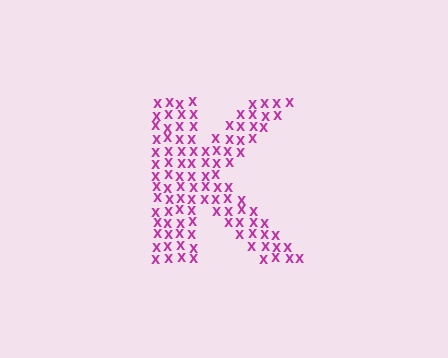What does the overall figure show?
The overall figure shows the letter K.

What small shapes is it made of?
It is made of small letter X's.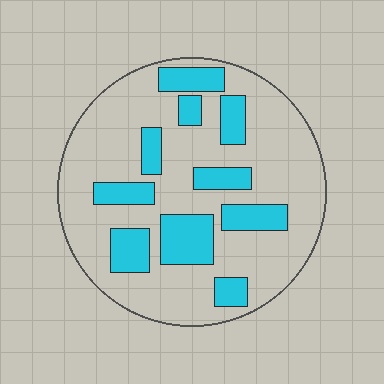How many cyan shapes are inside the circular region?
10.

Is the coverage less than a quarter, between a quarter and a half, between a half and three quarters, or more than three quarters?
Between a quarter and a half.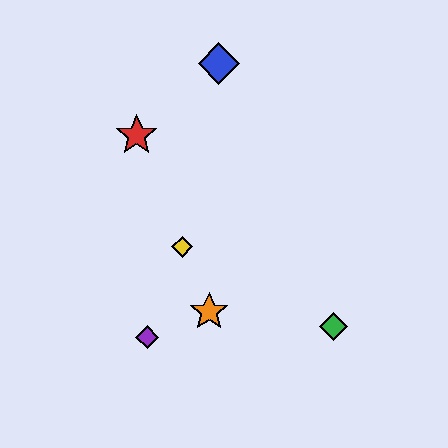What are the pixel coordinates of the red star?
The red star is at (137, 135).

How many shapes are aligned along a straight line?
3 shapes (the red star, the yellow diamond, the orange star) are aligned along a straight line.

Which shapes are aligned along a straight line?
The red star, the yellow diamond, the orange star are aligned along a straight line.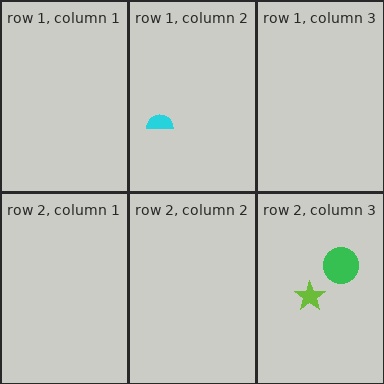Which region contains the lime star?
The row 2, column 3 region.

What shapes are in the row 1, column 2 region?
The cyan semicircle.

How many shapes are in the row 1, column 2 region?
1.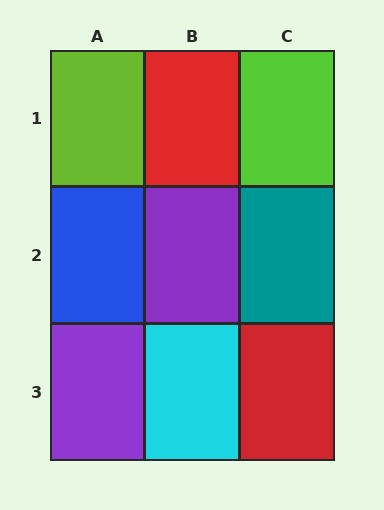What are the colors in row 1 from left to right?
Lime, red, lime.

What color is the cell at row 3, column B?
Cyan.